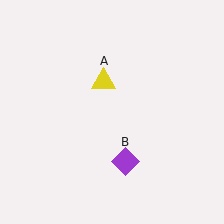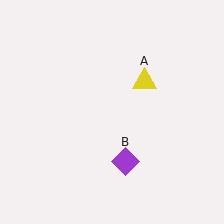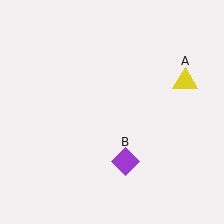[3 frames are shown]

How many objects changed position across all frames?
1 object changed position: yellow triangle (object A).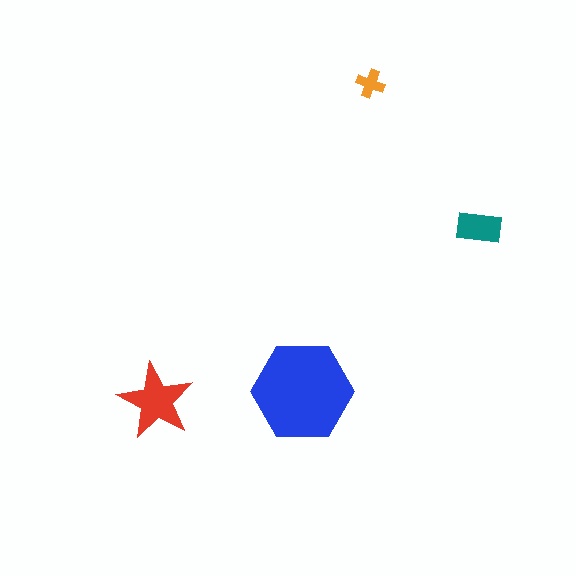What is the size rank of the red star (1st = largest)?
2nd.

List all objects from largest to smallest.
The blue hexagon, the red star, the teal rectangle, the orange cross.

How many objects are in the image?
There are 4 objects in the image.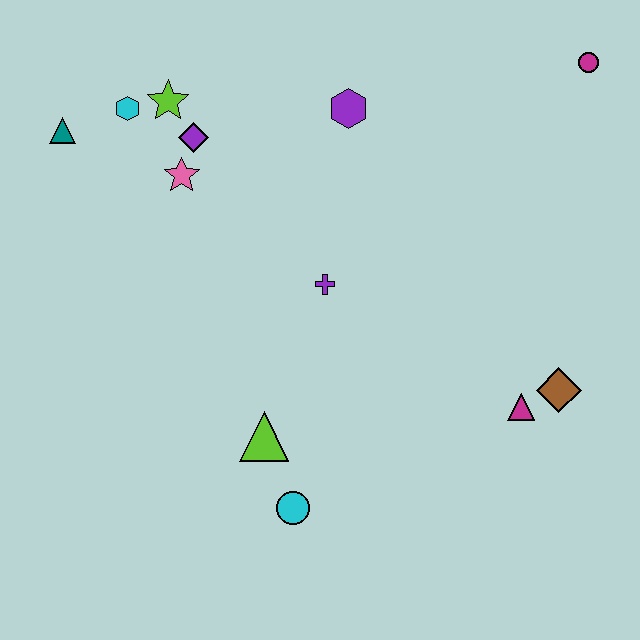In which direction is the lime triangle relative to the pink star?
The lime triangle is below the pink star.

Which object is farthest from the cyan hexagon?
The brown diamond is farthest from the cyan hexagon.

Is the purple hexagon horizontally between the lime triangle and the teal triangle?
No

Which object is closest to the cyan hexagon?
The lime star is closest to the cyan hexagon.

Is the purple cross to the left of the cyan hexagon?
No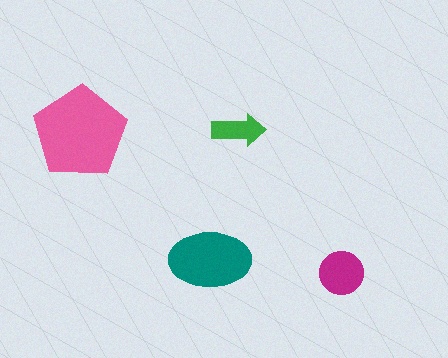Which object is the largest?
The pink pentagon.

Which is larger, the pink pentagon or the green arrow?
The pink pentagon.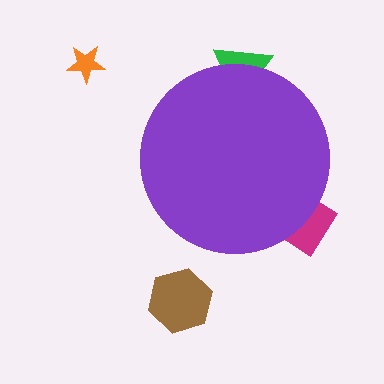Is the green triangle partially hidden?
Yes, the green triangle is partially hidden behind the purple circle.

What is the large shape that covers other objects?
A purple circle.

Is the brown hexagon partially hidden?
No, the brown hexagon is fully visible.